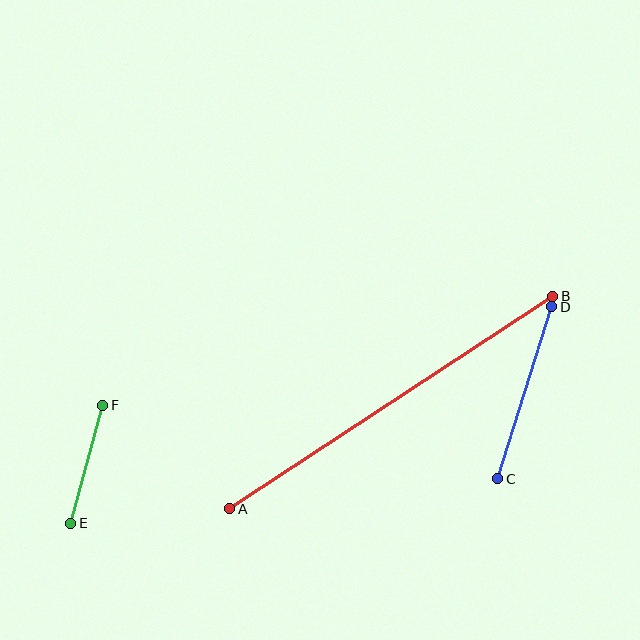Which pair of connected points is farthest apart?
Points A and B are farthest apart.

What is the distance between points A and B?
The distance is approximately 387 pixels.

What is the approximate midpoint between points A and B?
The midpoint is at approximately (391, 402) pixels.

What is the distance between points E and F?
The distance is approximately 122 pixels.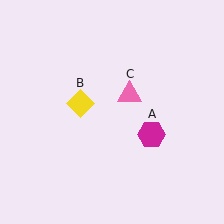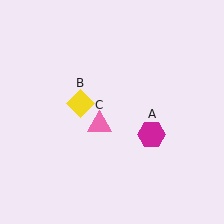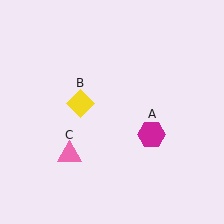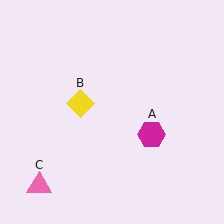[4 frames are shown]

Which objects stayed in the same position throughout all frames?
Magenta hexagon (object A) and yellow diamond (object B) remained stationary.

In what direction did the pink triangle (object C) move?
The pink triangle (object C) moved down and to the left.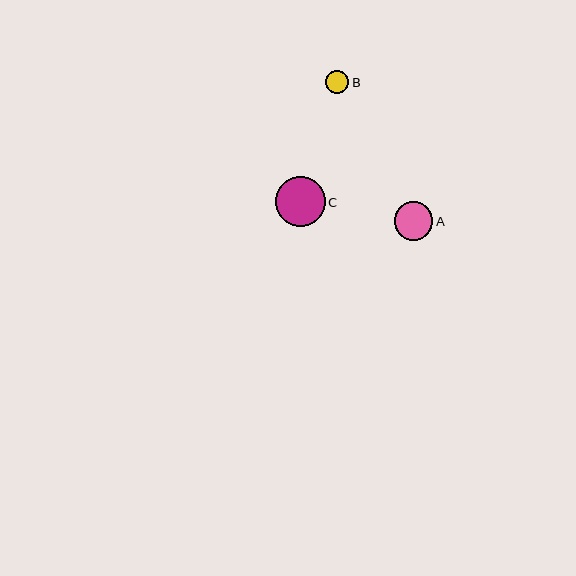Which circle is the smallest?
Circle B is the smallest with a size of approximately 23 pixels.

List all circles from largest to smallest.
From largest to smallest: C, A, B.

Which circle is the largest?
Circle C is the largest with a size of approximately 50 pixels.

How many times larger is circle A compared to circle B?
Circle A is approximately 1.7 times the size of circle B.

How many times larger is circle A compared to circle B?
Circle A is approximately 1.7 times the size of circle B.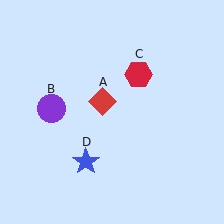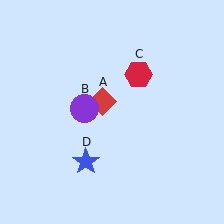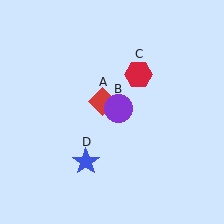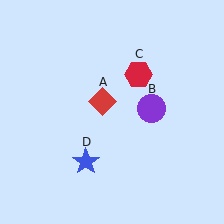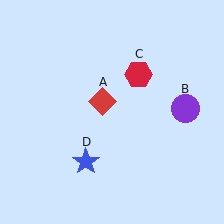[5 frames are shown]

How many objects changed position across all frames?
1 object changed position: purple circle (object B).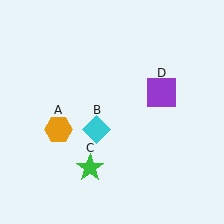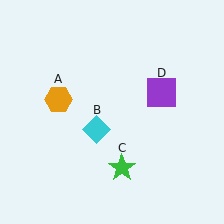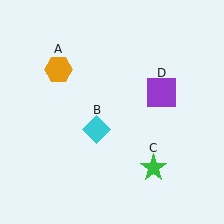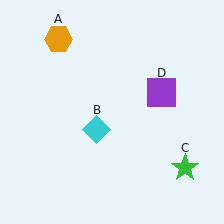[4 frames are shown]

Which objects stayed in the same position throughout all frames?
Cyan diamond (object B) and purple square (object D) remained stationary.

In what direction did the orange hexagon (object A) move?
The orange hexagon (object A) moved up.